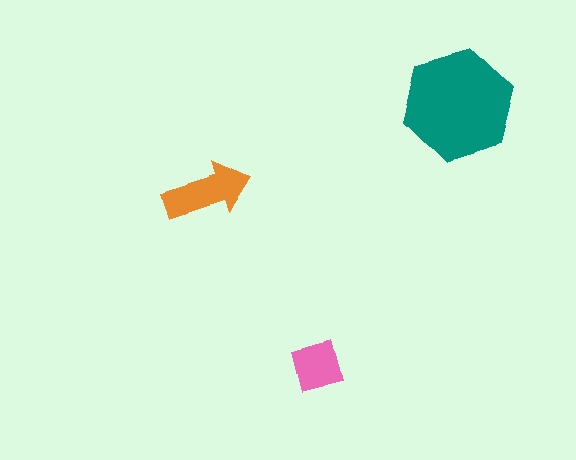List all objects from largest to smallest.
The teal hexagon, the orange arrow, the pink square.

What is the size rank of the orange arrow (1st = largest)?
2nd.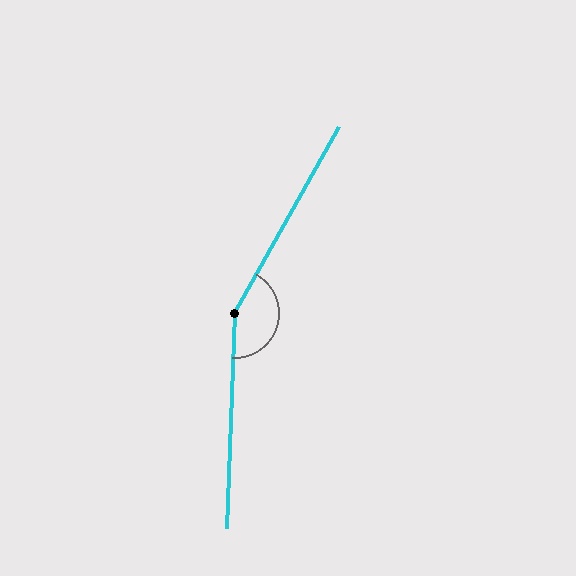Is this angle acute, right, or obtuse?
It is obtuse.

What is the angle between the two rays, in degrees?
Approximately 153 degrees.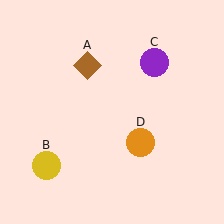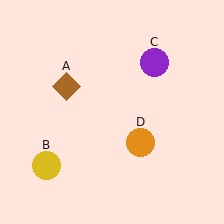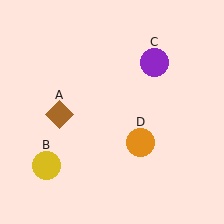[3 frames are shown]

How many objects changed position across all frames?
1 object changed position: brown diamond (object A).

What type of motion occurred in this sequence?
The brown diamond (object A) rotated counterclockwise around the center of the scene.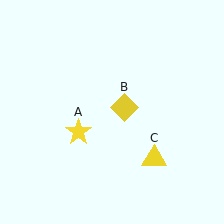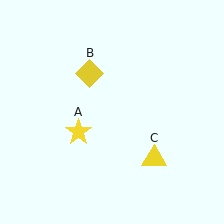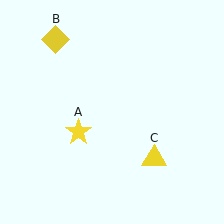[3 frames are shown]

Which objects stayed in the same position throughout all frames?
Yellow star (object A) and yellow triangle (object C) remained stationary.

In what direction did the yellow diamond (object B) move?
The yellow diamond (object B) moved up and to the left.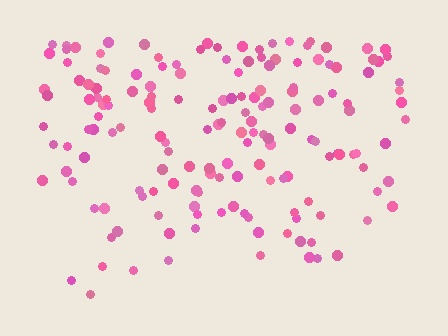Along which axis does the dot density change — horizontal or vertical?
Vertical.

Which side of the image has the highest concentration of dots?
The top.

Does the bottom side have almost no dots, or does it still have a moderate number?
Still a moderate number, just noticeably fewer than the top.